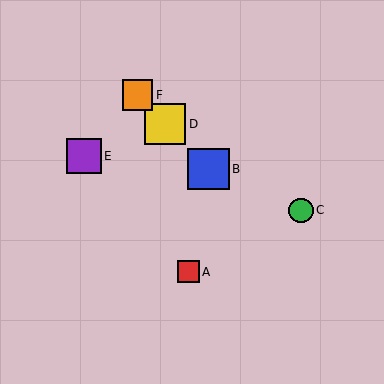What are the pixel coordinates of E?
Object E is at (84, 156).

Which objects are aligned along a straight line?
Objects B, D, F are aligned along a straight line.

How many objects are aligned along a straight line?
3 objects (B, D, F) are aligned along a straight line.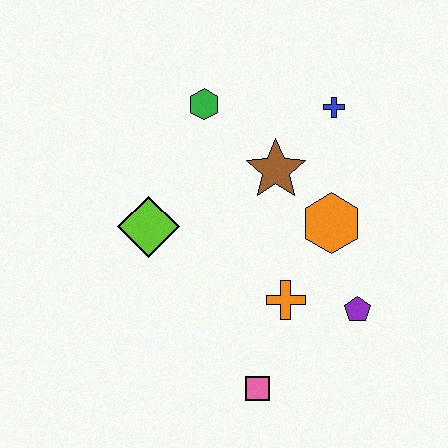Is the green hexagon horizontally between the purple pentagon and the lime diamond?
Yes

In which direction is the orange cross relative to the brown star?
The orange cross is below the brown star.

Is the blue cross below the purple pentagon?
No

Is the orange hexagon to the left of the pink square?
No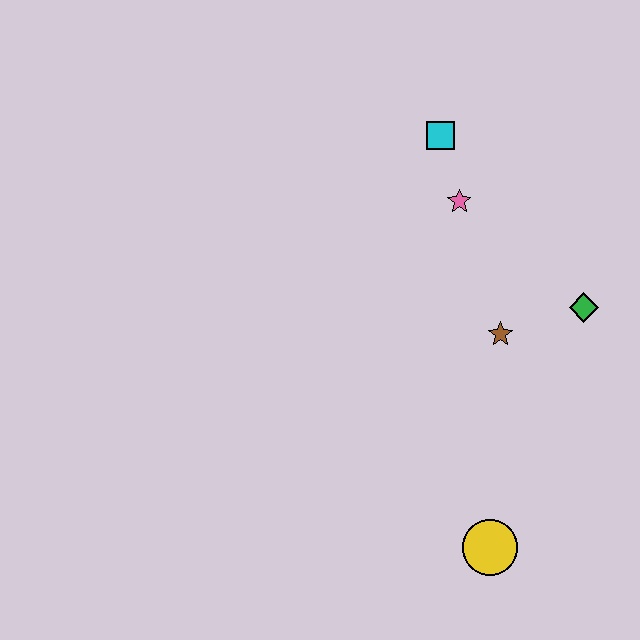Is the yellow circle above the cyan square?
No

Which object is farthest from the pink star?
The yellow circle is farthest from the pink star.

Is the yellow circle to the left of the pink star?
No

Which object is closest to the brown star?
The green diamond is closest to the brown star.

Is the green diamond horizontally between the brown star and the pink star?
No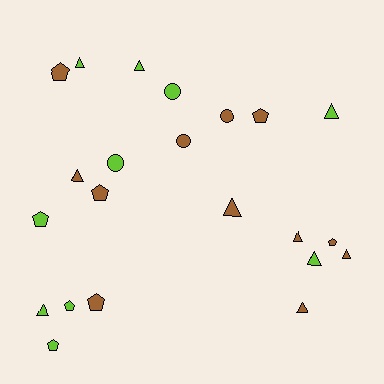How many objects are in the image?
There are 22 objects.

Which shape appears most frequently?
Triangle, with 10 objects.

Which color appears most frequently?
Brown, with 12 objects.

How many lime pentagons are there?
There are 3 lime pentagons.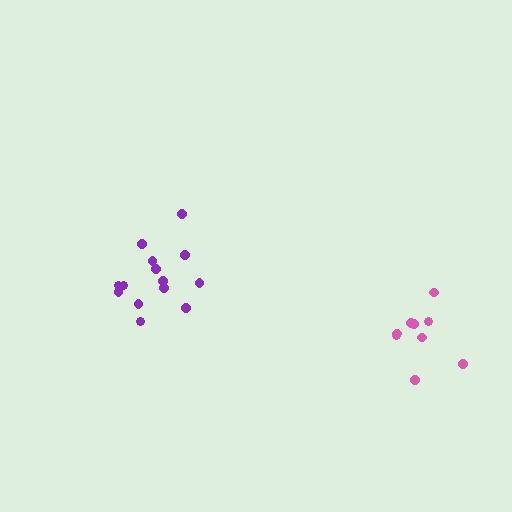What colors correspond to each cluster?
The clusters are colored: purple, pink.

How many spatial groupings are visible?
There are 2 spatial groupings.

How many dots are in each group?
Group 1: 14 dots, Group 2: 9 dots (23 total).